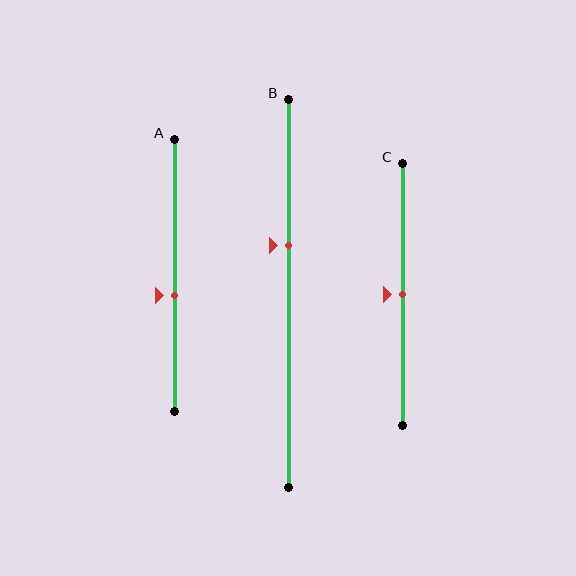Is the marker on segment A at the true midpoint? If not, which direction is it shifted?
No, the marker on segment A is shifted downward by about 7% of the segment length.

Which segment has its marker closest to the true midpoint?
Segment C has its marker closest to the true midpoint.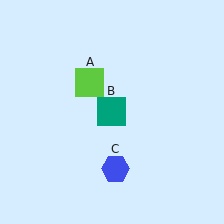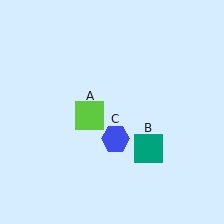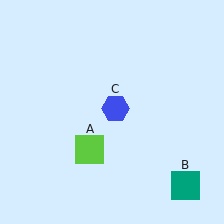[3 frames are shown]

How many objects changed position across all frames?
3 objects changed position: lime square (object A), teal square (object B), blue hexagon (object C).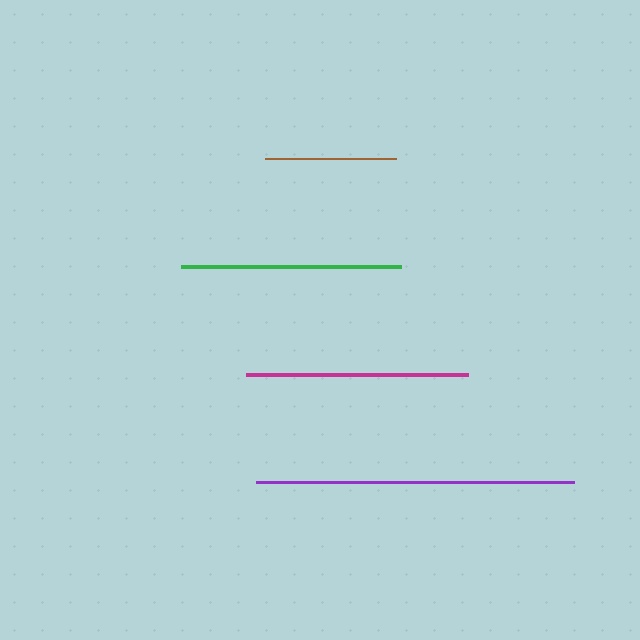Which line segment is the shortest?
The brown line is the shortest at approximately 131 pixels.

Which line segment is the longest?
The purple line is the longest at approximately 318 pixels.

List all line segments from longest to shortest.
From longest to shortest: purple, magenta, green, brown.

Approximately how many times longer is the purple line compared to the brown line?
The purple line is approximately 2.4 times the length of the brown line.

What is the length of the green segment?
The green segment is approximately 220 pixels long.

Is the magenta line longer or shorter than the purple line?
The purple line is longer than the magenta line.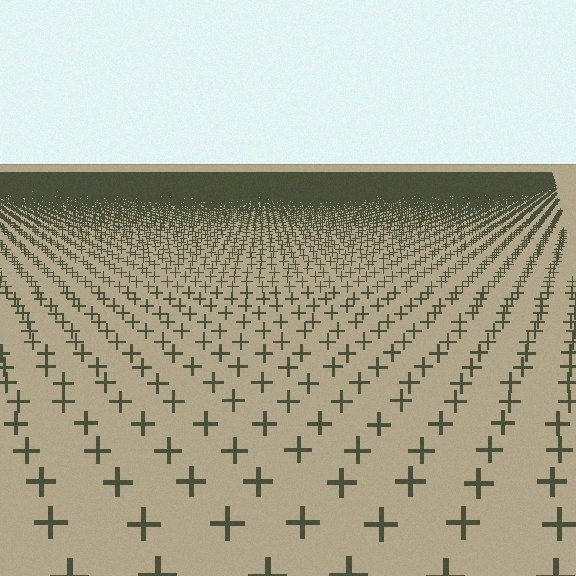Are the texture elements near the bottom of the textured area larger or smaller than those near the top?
Larger. Near the bottom, elements are closer to the viewer and appear at a bigger on-screen size.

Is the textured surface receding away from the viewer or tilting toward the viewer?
The surface is receding away from the viewer. Texture elements get smaller and denser toward the top.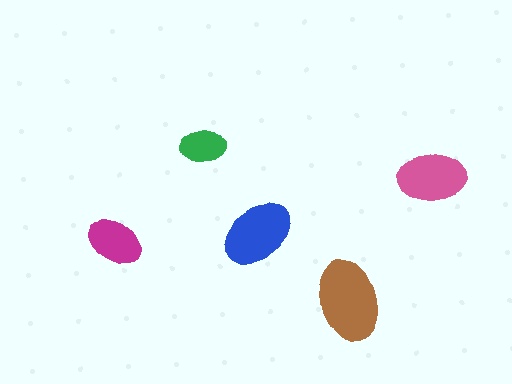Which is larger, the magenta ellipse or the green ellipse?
The magenta one.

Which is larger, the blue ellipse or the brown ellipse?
The brown one.